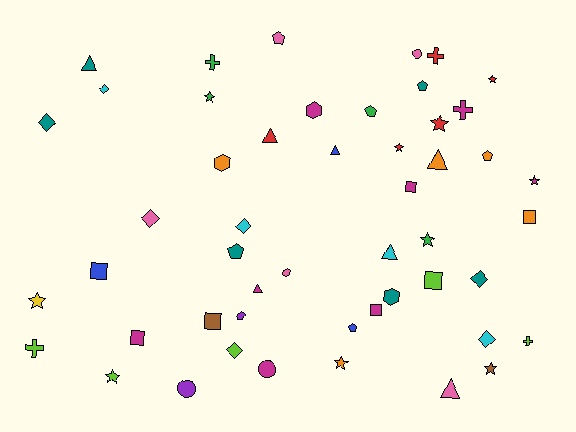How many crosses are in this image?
There are 5 crosses.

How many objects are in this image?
There are 50 objects.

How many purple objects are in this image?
There are 2 purple objects.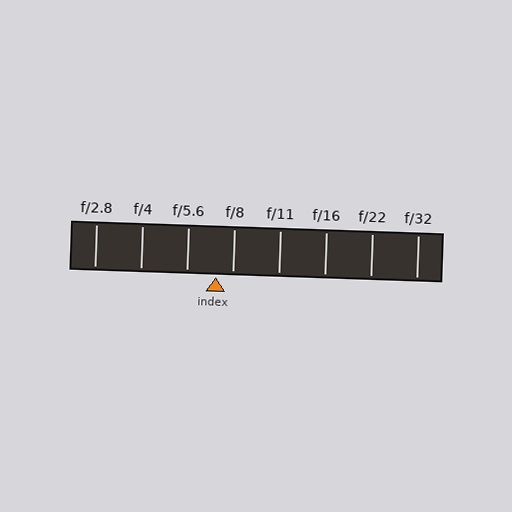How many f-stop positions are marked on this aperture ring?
There are 8 f-stop positions marked.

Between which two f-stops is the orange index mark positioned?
The index mark is between f/5.6 and f/8.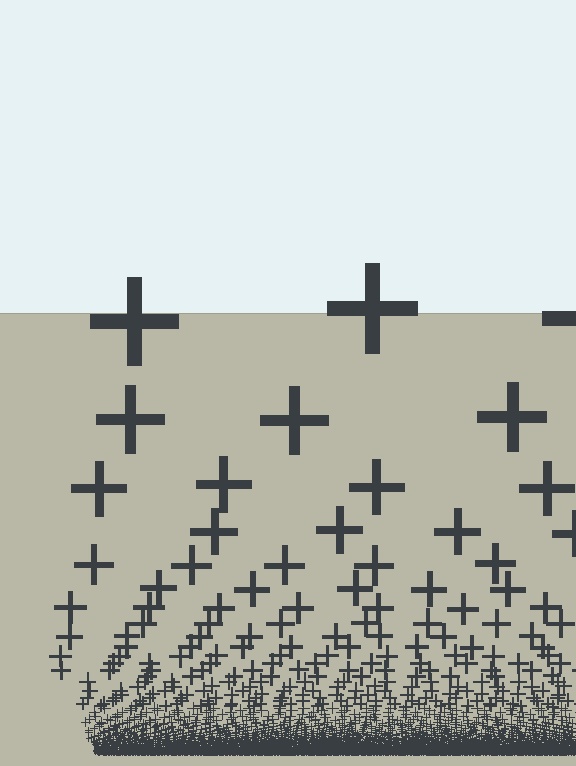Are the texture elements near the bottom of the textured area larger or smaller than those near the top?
Smaller. The gradient is inverted — elements near the bottom are smaller and denser.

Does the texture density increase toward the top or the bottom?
Density increases toward the bottom.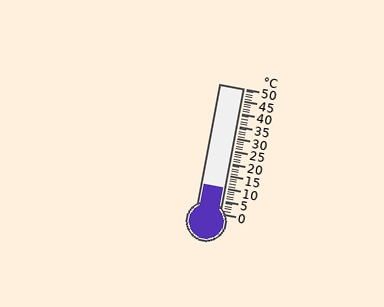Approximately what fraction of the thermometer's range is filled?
The thermometer is filled to approximately 20% of its range.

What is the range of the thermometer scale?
The thermometer scale ranges from 0°C to 50°C.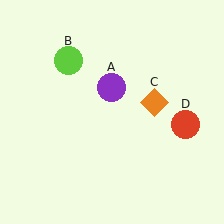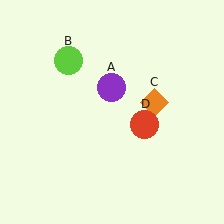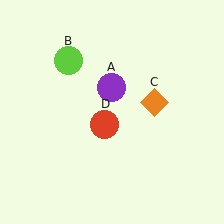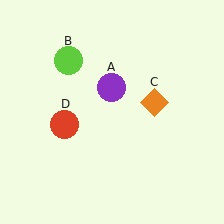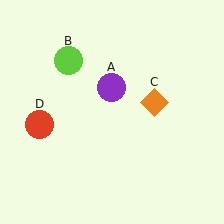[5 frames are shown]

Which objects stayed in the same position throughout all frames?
Purple circle (object A) and lime circle (object B) and orange diamond (object C) remained stationary.